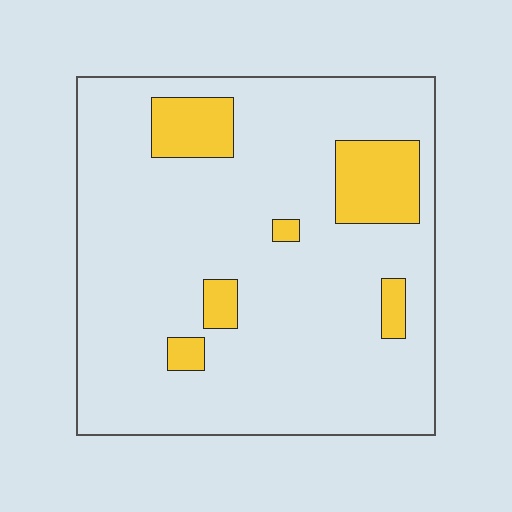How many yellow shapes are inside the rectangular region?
6.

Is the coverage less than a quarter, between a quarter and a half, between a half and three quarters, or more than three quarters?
Less than a quarter.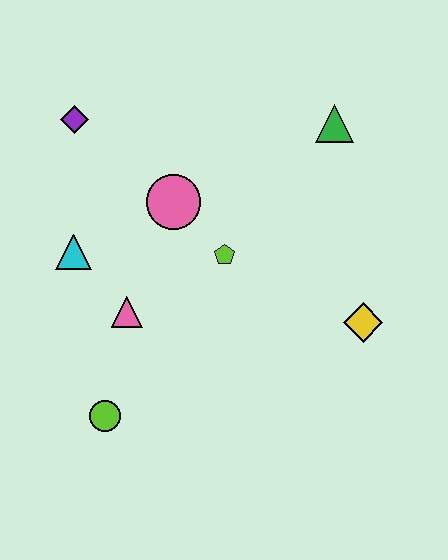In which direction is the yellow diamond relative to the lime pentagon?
The yellow diamond is to the right of the lime pentagon.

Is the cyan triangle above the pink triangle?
Yes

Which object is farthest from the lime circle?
The green triangle is farthest from the lime circle.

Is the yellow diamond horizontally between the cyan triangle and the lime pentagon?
No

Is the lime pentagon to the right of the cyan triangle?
Yes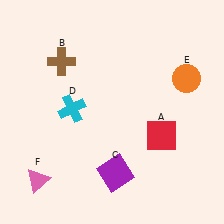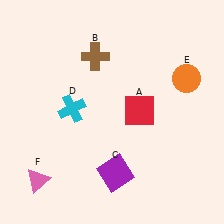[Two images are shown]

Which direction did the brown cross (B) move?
The brown cross (B) moved right.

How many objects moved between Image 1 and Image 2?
2 objects moved between the two images.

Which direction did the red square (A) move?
The red square (A) moved up.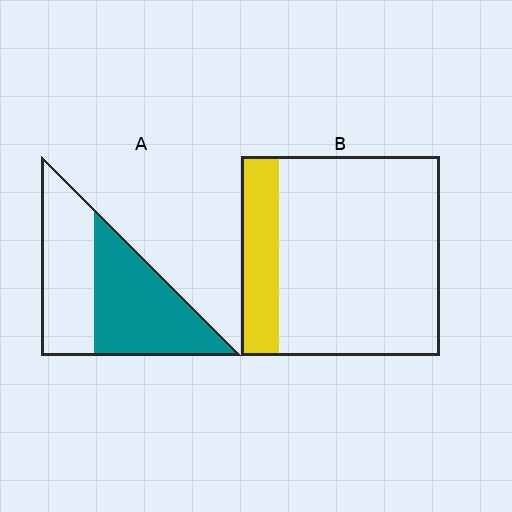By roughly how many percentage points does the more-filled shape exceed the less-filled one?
By roughly 35 percentage points (A over B).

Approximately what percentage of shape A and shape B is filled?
A is approximately 55% and B is approximately 20%.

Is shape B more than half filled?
No.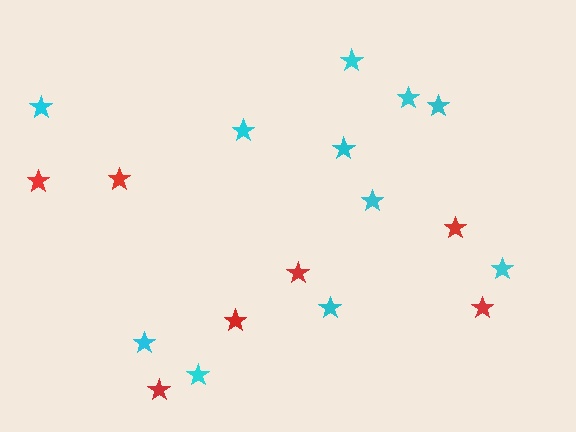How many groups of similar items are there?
There are 2 groups: one group of red stars (7) and one group of cyan stars (11).